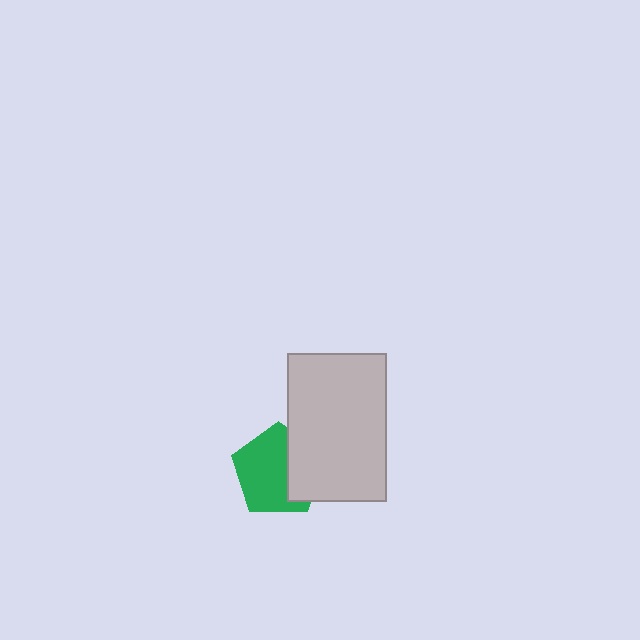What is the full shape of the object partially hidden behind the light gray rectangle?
The partially hidden object is a green pentagon.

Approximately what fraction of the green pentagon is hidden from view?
Roughly 34% of the green pentagon is hidden behind the light gray rectangle.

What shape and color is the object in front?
The object in front is a light gray rectangle.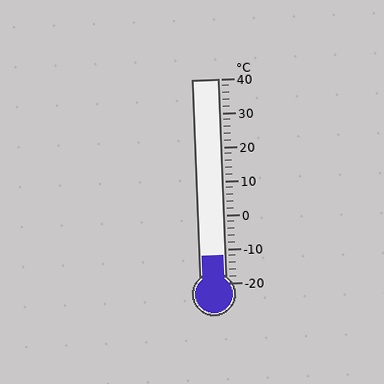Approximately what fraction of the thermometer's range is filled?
The thermometer is filled to approximately 15% of its range.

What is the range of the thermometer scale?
The thermometer scale ranges from -20°C to 40°C.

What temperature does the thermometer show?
The thermometer shows approximately -12°C.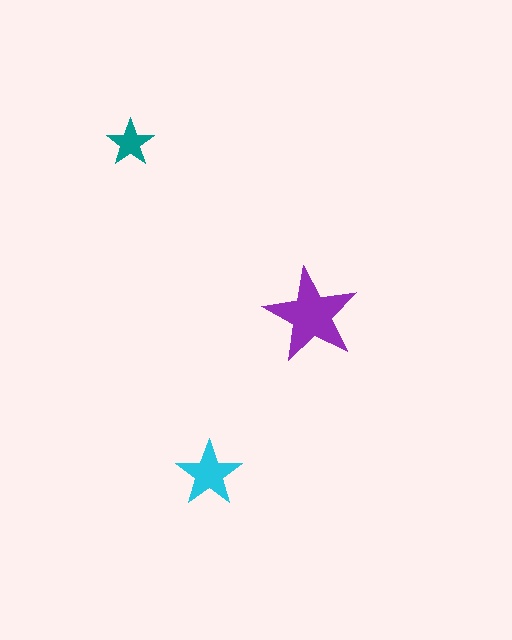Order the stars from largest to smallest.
the purple one, the cyan one, the teal one.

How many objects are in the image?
There are 3 objects in the image.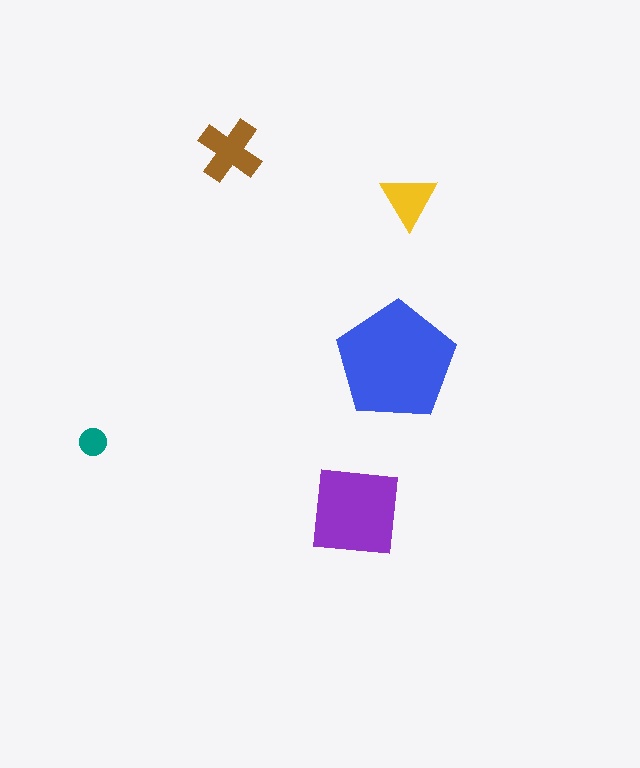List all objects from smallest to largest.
The teal circle, the yellow triangle, the brown cross, the purple square, the blue pentagon.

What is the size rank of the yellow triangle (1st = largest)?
4th.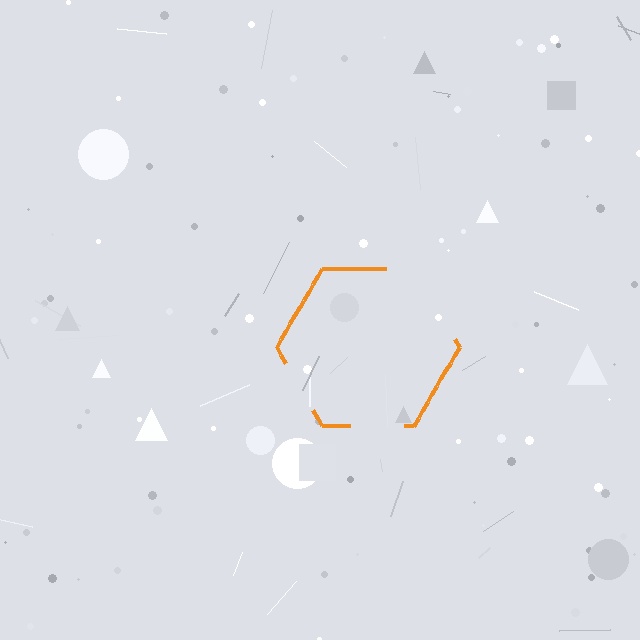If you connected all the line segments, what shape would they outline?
They would outline a hexagon.